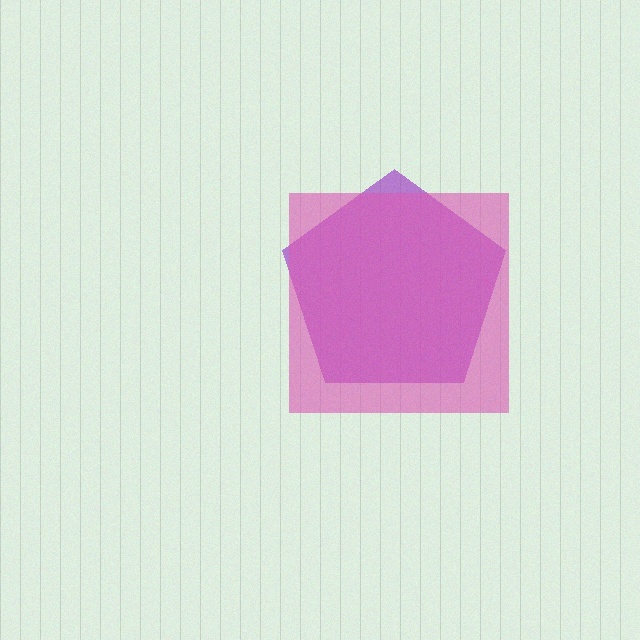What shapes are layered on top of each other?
The layered shapes are: a purple pentagon, a pink square.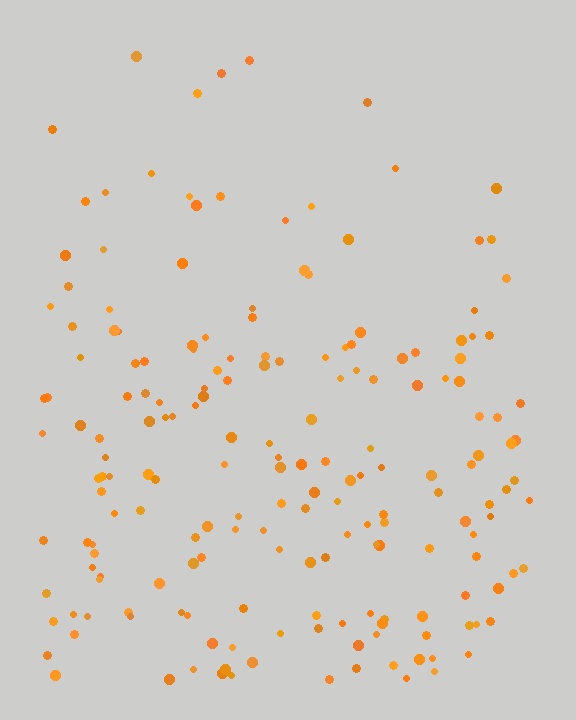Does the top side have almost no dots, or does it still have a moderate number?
Still a moderate number, just noticeably fewer than the bottom.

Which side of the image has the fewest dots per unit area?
The top.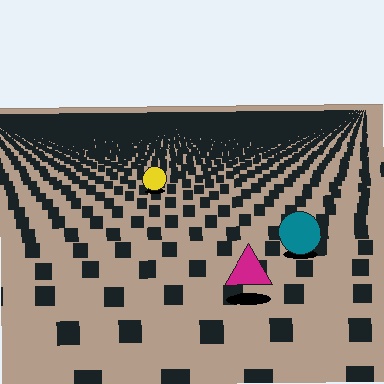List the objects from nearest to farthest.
From nearest to farthest: the magenta triangle, the teal circle, the yellow circle.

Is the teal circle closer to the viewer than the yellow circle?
Yes. The teal circle is closer — you can tell from the texture gradient: the ground texture is coarser near it.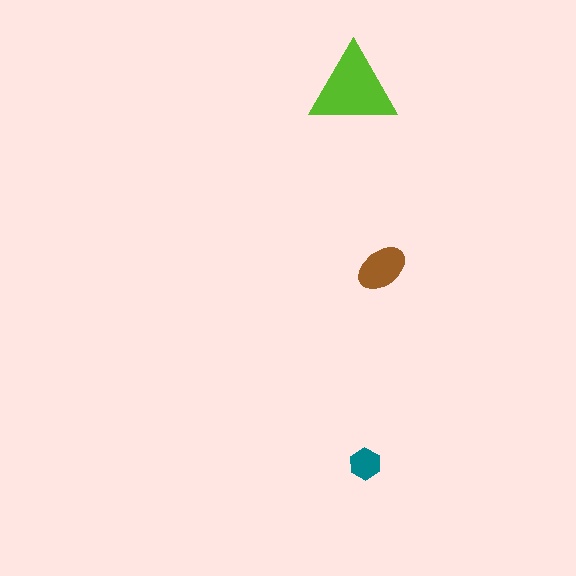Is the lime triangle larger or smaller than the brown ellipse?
Larger.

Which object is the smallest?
The teal hexagon.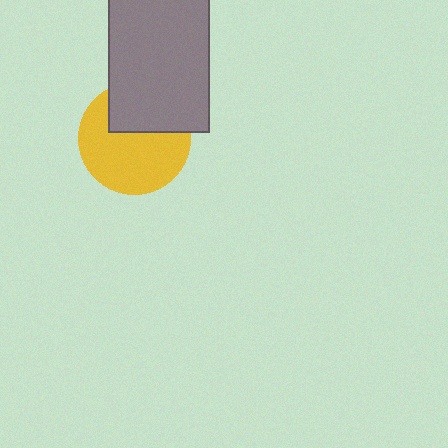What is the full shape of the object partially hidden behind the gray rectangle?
The partially hidden object is a yellow circle.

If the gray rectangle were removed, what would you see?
You would see the complete yellow circle.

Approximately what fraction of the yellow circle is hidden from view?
Roughly 35% of the yellow circle is hidden behind the gray rectangle.